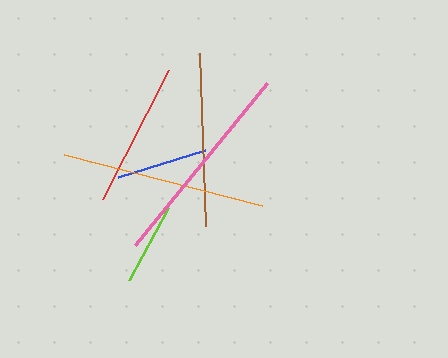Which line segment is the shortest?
The lime line is the shortest at approximately 82 pixels.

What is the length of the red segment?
The red segment is approximately 145 pixels long.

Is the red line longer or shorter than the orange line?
The orange line is longer than the red line.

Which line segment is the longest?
The pink line is the longest at approximately 210 pixels.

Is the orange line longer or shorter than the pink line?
The pink line is longer than the orange line.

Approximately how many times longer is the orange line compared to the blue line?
The orange line is approximately 2.2 times the length of the blue line.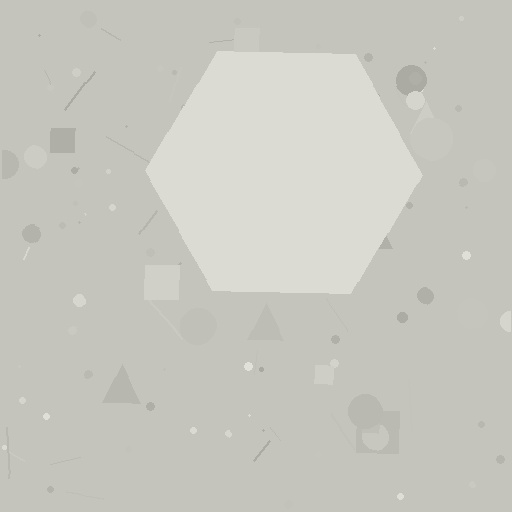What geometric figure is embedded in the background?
A hexagon is embedded in the background.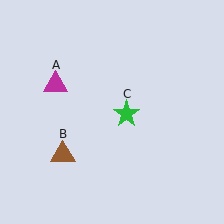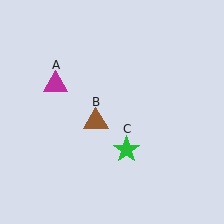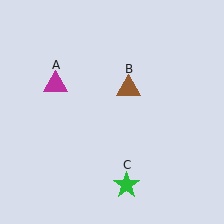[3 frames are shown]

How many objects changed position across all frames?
2 objects changed position: brown triangle (object B), green star (object C).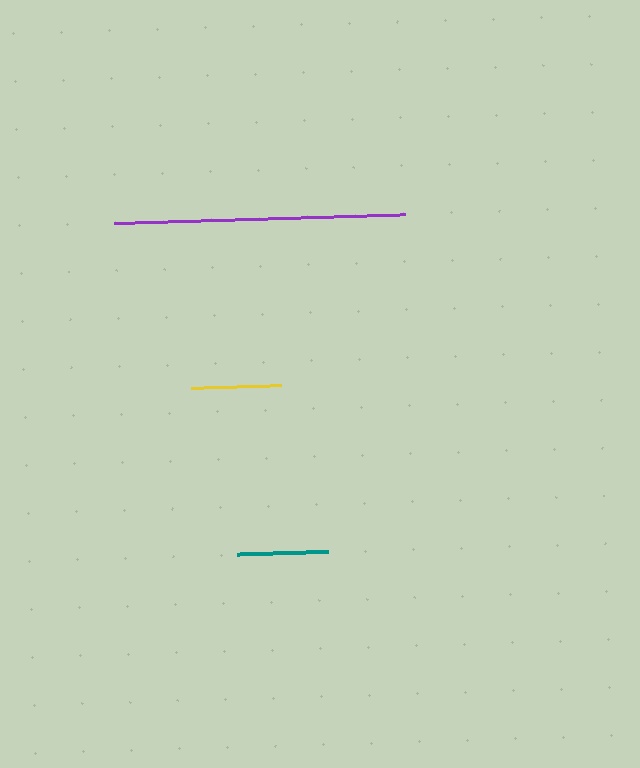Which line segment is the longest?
The purple line is the longest at approximately 290 pixels.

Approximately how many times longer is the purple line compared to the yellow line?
The purple line is approximately 3.2 times the length of the yellow line.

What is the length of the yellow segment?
The yellow segment is approximately 90 pixels long.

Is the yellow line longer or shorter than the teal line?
The yellow line is longer than the teal line.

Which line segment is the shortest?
The teal line is the shortest at approximately 90 pixels.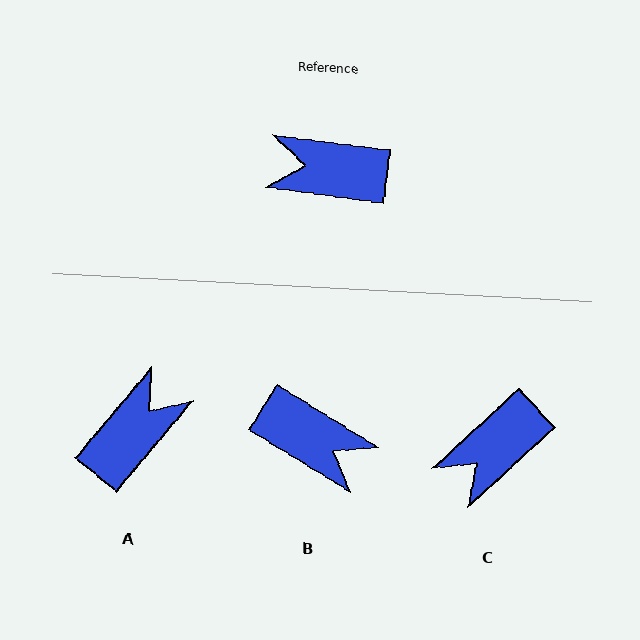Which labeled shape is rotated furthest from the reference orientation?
B, about 156 degrees away.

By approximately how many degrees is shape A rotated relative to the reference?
Approximately 122 degrees clockwise.